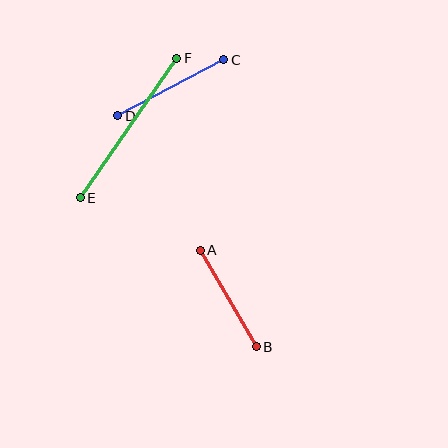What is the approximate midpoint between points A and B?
The midpoint is at approximately (228, 298) pixels.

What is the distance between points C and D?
The distance is approximately 120 pixels.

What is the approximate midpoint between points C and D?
The midpoint is at approximately (171, 88) pixels.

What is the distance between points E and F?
The distance is approximately 169 pixels.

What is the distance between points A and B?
The distance is approximately 111 pixels.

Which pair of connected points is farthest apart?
Points E and F are farthest apart.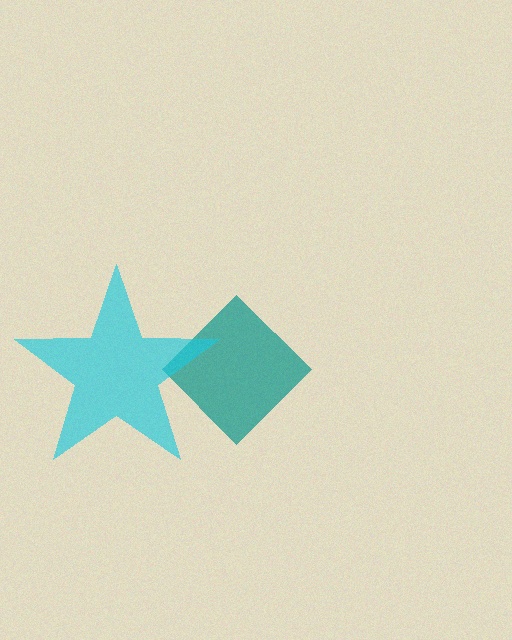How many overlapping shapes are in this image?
There are 2 overlapping shapes in the image.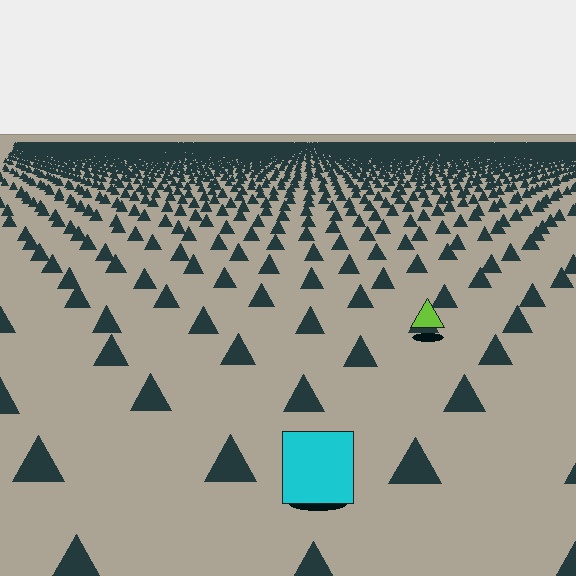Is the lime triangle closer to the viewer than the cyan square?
No. The cyan square is closer — you can tell from the texture gradient: the ground texture is coarser near it.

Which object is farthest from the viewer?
The lime triangle is farthest from the viewer. It appears smaller and the ground texture around it is denser.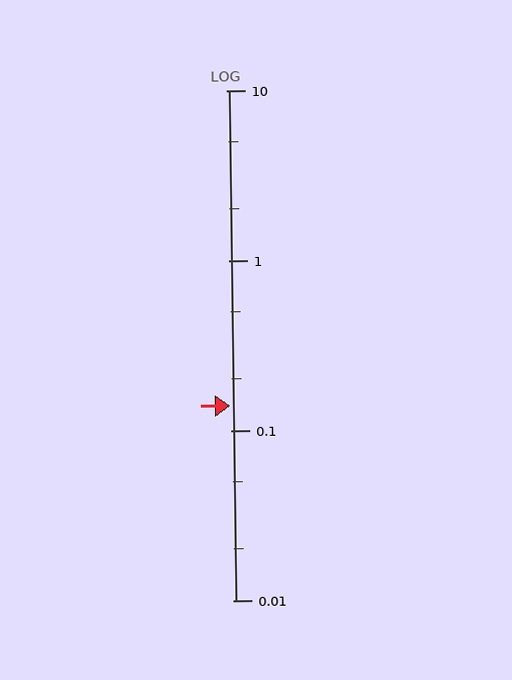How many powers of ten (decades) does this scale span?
The scale spans 3 decades, from 0.01 to 10.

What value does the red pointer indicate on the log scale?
The pointer indicates approximately 0.14.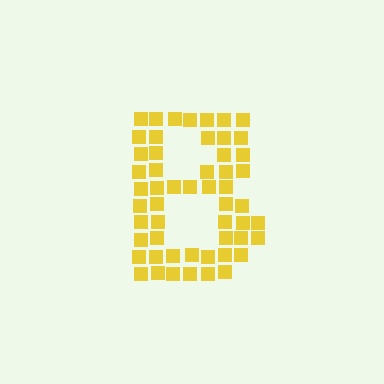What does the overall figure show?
The overall figure shows the letter B.